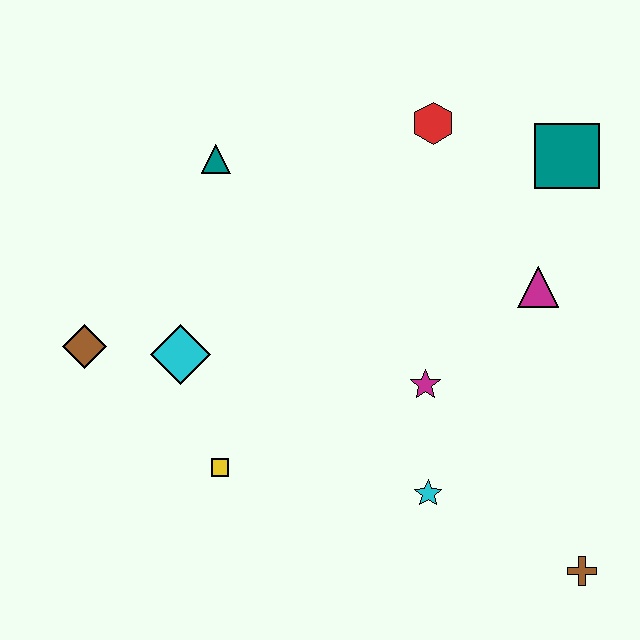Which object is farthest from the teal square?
The brown diamond is farthest from the teal square.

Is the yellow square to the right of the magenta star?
No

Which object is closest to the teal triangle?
The cyan diamond is closest to the teal triangle.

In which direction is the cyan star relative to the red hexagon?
The cyan star is below the red hexagon.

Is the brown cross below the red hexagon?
Yes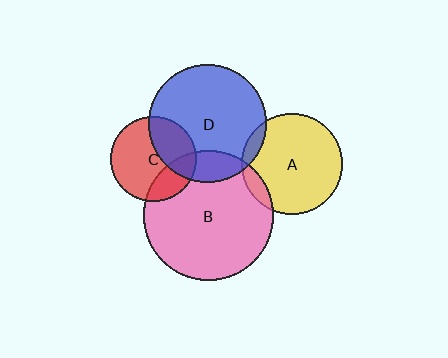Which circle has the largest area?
Circle B (pink).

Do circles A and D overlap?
Yes.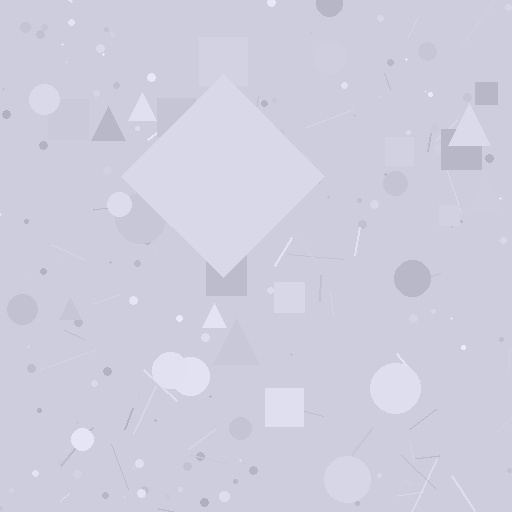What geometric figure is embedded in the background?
A diamond is embedded in the background.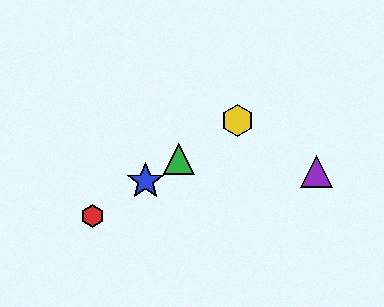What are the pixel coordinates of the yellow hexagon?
The yellow hexagon is at (238, 120).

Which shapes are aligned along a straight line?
The red hexagon, the blue star, the green triangle, the yellow hexagon are aligned along a straight line.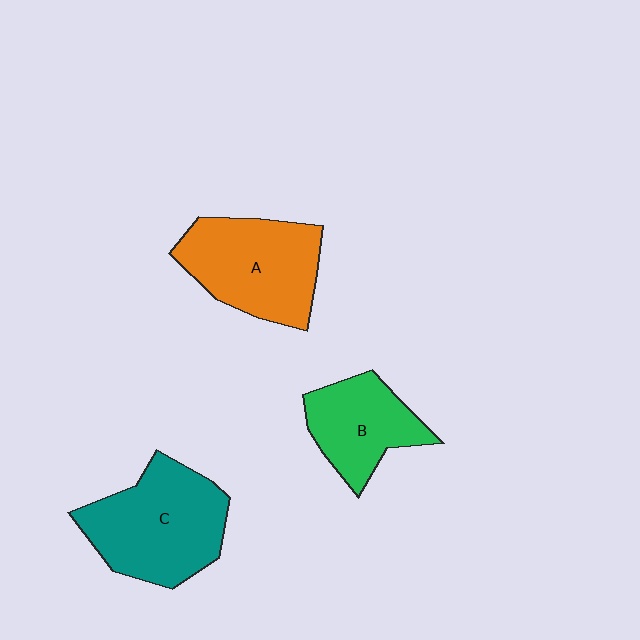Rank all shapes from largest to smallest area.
From largest to smallest: C (teal), A (orange), B (green).